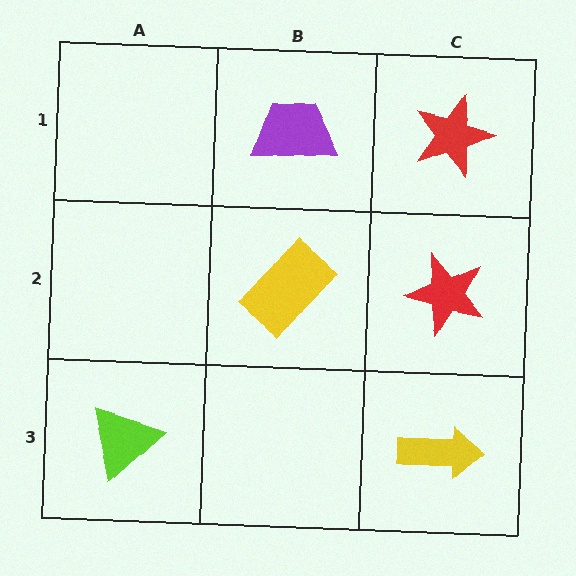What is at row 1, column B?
A purple trapezoid.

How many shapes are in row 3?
2 shapes.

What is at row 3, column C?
A yellow arrow.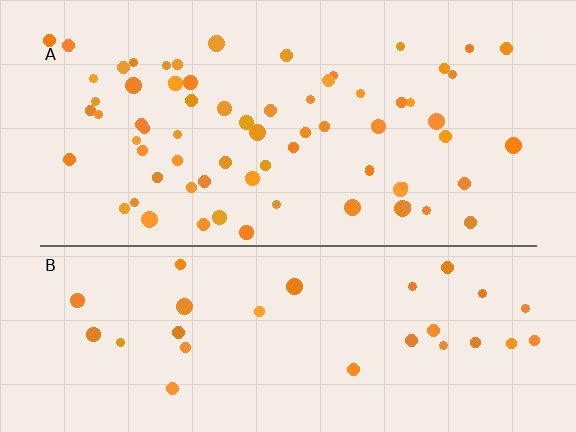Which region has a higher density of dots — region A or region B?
A (the top).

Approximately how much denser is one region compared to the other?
Approximately 2.2× — region A over region B.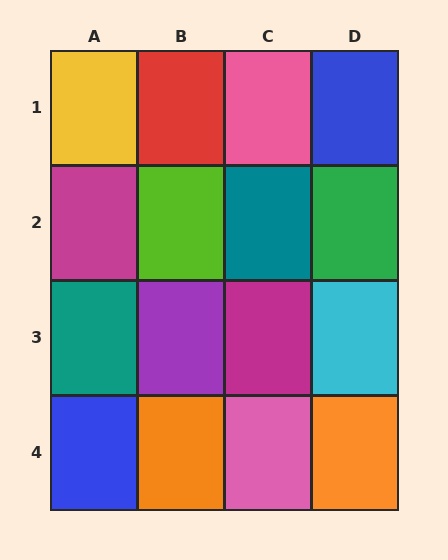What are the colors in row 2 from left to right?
Magenta, lime, teal, green.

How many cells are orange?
2 cells are orange.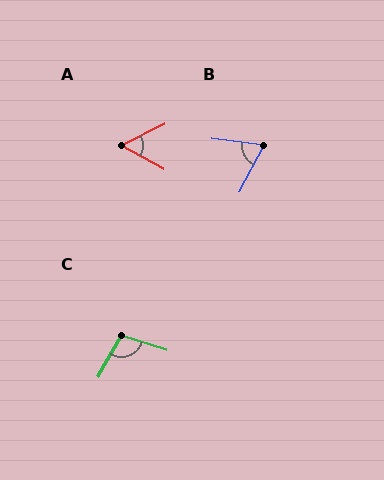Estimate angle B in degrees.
Approximately 69 degrees.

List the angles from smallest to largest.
A (56°), B (69°), C (102°).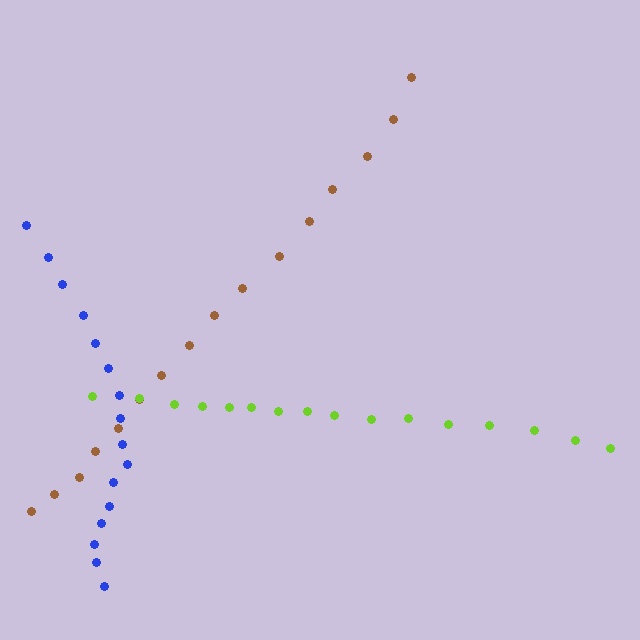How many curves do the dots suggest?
There are 3 distinct paths.